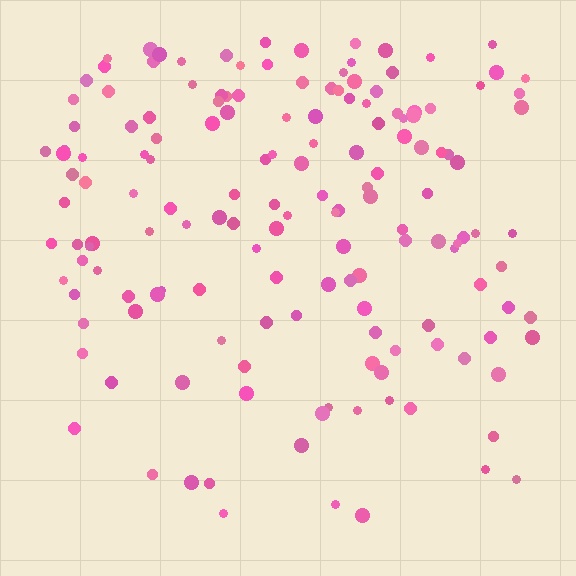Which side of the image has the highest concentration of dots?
The top.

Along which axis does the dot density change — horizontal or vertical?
Vertical.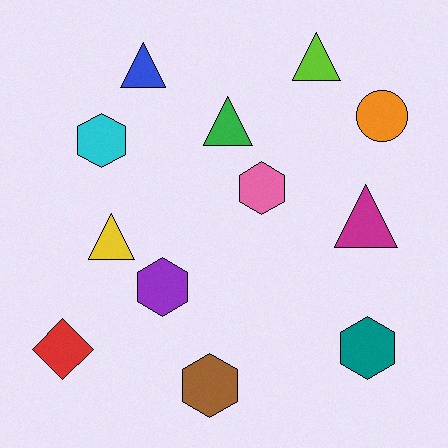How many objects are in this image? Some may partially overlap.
There are 12 objects.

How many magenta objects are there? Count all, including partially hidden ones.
There is 1 magenta object.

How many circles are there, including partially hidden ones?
There is 1 circle.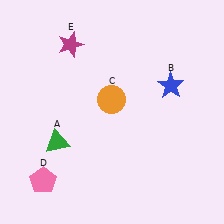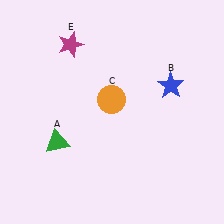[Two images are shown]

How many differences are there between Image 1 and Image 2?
There is 1 difference between the two images.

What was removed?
The pink pentagon (D) was removed in Image 2.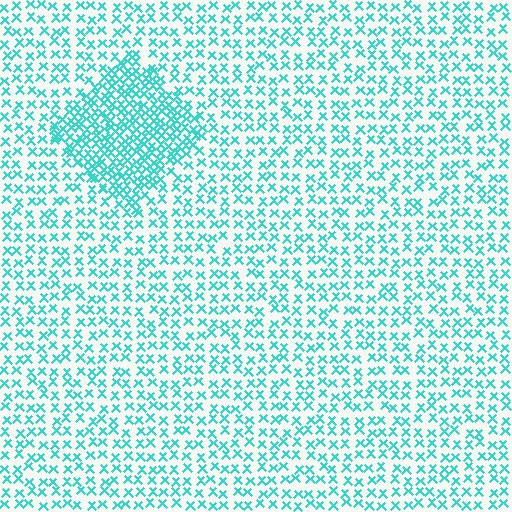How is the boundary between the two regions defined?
The boundary is defined by a change in element density (approximately 2.2x ratio). All elements are the same color, size, and shape.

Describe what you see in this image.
The image contains small cyan elements arranged at two different densities. A diamond-shaped region is visible where the elements are more densely packed than the surrounding area.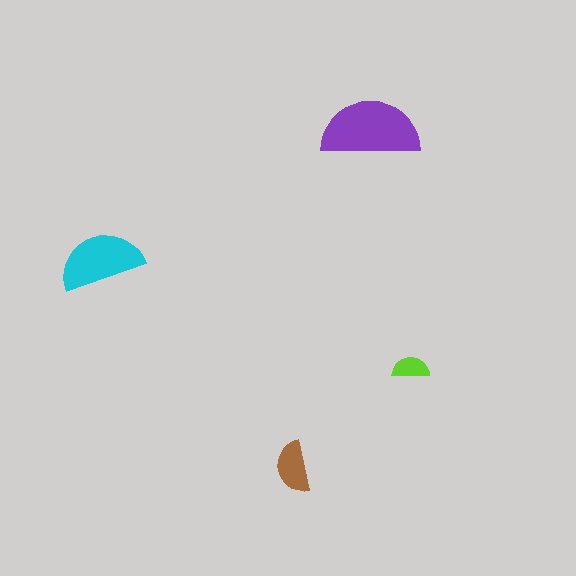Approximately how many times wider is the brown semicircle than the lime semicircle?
About 1.5 times wider.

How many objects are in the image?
There are 4 objects in the image.